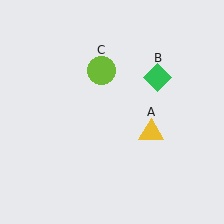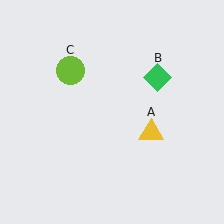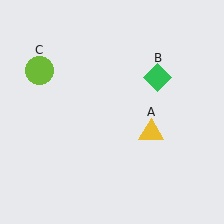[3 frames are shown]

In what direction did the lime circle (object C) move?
The lime circle (object C) moved left.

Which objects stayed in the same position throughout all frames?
Yellow triangle (object A) and green diamond (object B) remained stationary.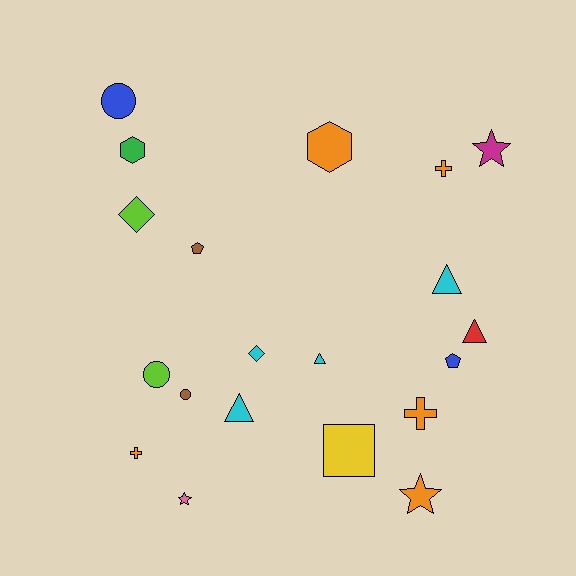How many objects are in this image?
There are 20 objects.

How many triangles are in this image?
There are 4 triangles.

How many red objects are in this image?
There is 1 red object.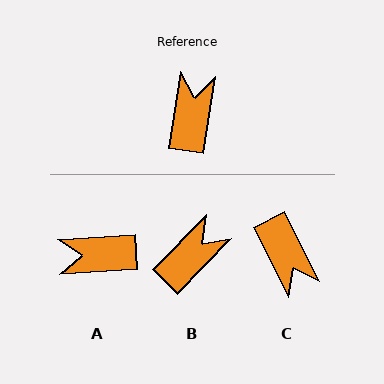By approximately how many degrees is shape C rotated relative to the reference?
Approximately 144 degrees clockwise.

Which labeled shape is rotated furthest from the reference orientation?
C, about 144 degrees away.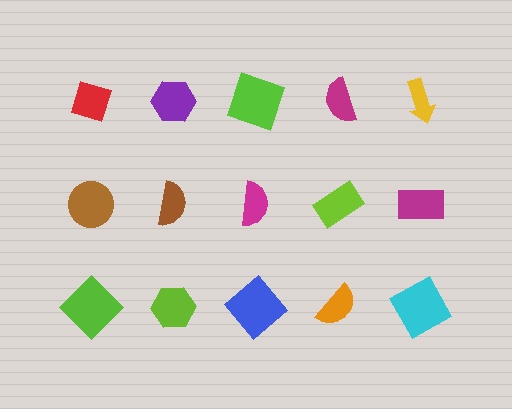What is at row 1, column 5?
A yellow arrow.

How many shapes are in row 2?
5 shapes.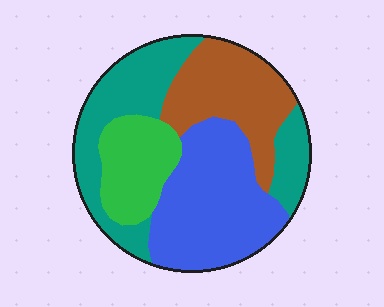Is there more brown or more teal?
Teal.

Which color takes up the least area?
Green, at roughly 15%.